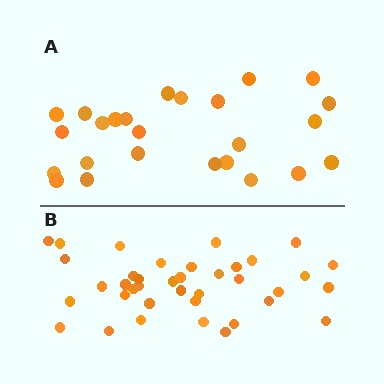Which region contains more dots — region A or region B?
Region B (the bottom region) has more dots.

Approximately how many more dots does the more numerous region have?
Region B has approximately 15 more dots than region A.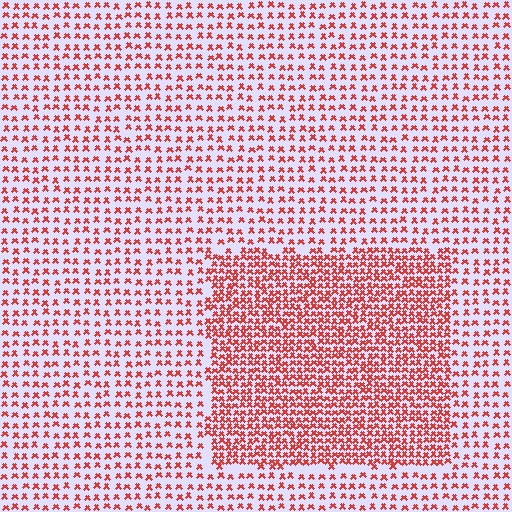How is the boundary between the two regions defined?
The boundary is defined by a change in element density (approximately 2.1x ratio). All elements are the same color, size, and shape.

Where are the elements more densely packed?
The elements are more densely packed inside the rectangle boundary.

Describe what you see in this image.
The image contains small red elements arranged at two different densities. A rectangle-shaped region is visible where the elements are more densely packed than the surrounding area.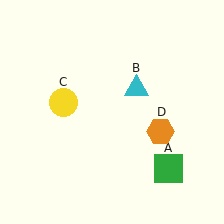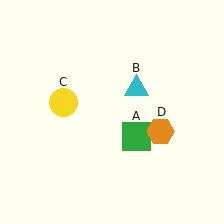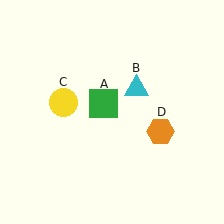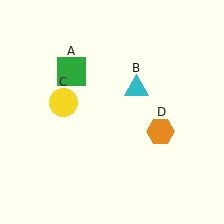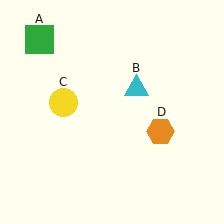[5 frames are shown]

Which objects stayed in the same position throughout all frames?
Cyan triangle (object B) and yellow circle (object C) and orange hexagon (object D) remained stationary.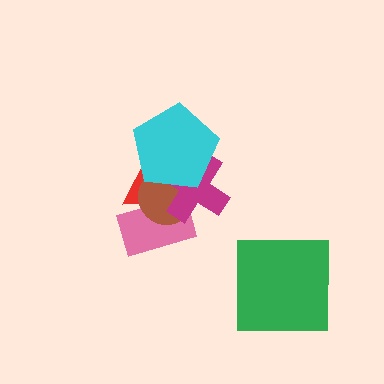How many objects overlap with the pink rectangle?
3 objects overlap with the pink rectangle.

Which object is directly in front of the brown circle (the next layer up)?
The magenta cross is directly in front of the brown circle.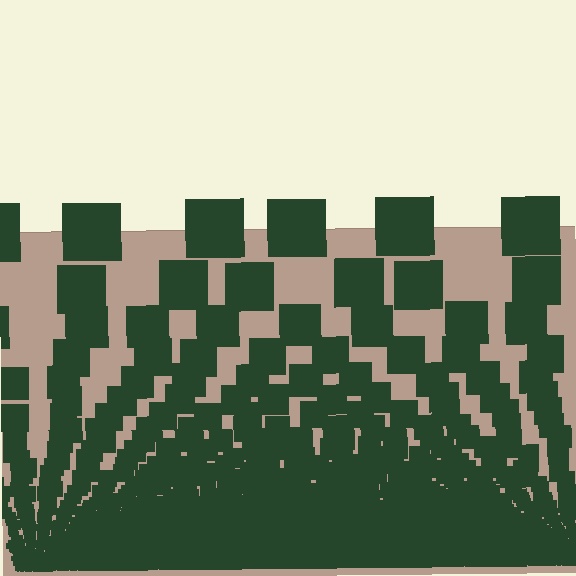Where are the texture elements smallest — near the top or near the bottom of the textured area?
Near the bottom.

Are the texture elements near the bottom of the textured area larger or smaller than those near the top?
Smaller. The gradient is inverted — elements near the bottom are smaller and denser.